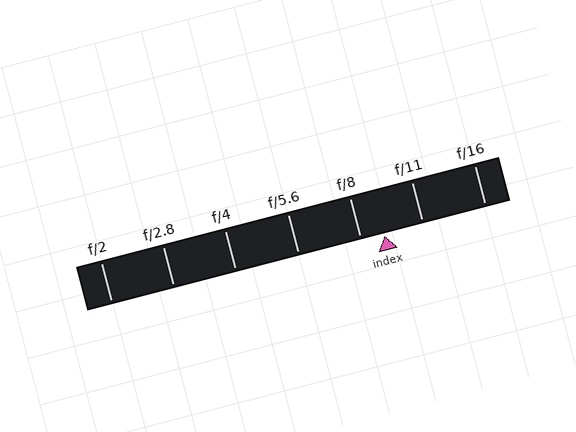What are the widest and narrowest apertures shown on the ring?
The widest aperture shown is f/2 and the narrowest is f/16.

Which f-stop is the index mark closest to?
The index mark is closest to f/8.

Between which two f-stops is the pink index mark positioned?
The index mark is between f/8 and f/11.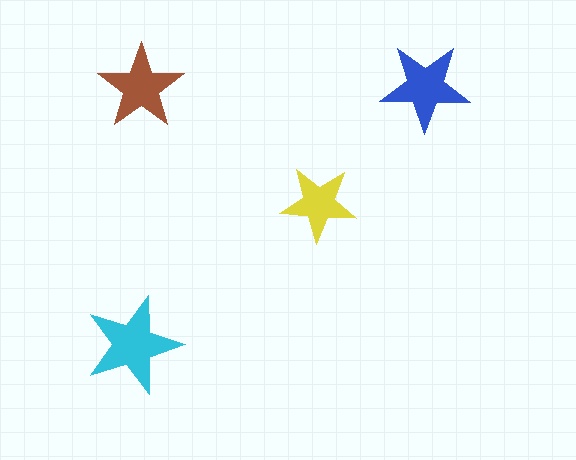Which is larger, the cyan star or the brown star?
The cyan one.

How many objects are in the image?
There are 4 objects in the image.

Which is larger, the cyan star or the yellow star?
The cyan one.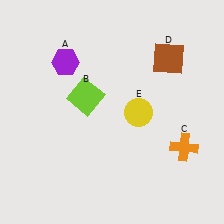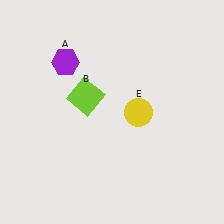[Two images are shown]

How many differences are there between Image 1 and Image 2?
There are 2 differences between the two images.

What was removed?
The orange cross (C), the brown square (D) were removed in Image 2.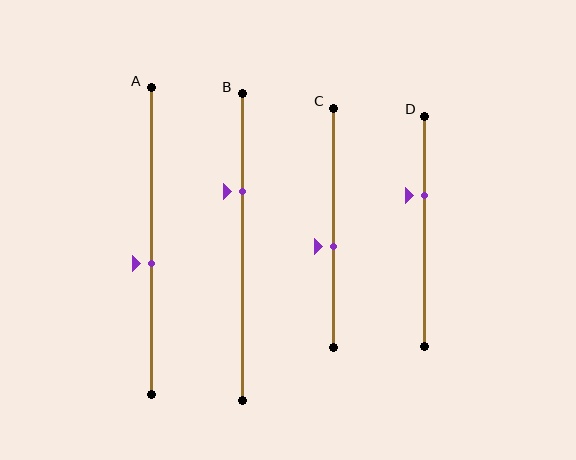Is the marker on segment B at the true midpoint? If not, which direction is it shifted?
No, the marker on segment B is shifted upward by about 18% of the segment length.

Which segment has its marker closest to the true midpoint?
Segment A has its marker closest to the true midpoint.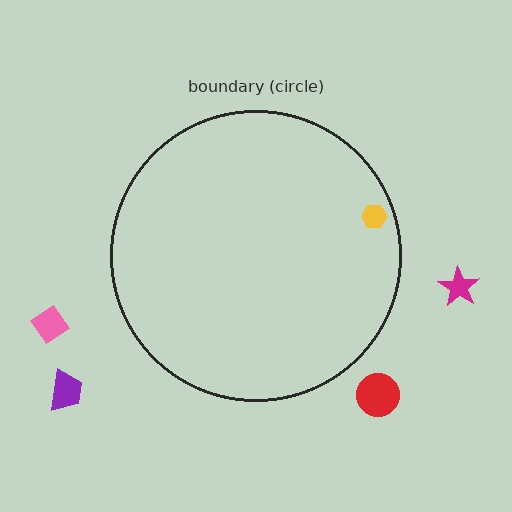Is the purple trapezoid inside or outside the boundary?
Outside.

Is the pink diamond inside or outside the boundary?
Outside.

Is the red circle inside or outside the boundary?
Outside.